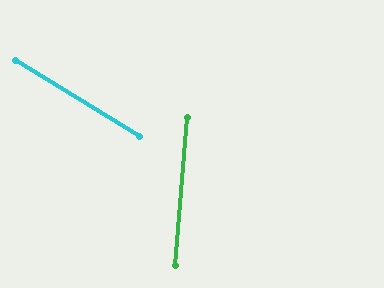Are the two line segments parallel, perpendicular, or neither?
Neither parallel nor perpendicular — they differ by about 63°.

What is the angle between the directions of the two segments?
Approximately 63 degrees.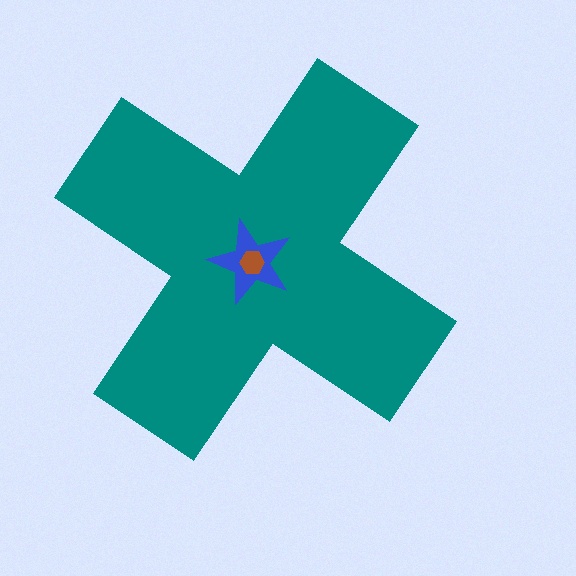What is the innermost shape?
The brown hexagon.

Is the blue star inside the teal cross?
Yes.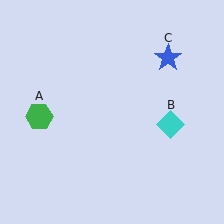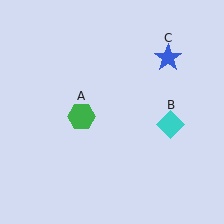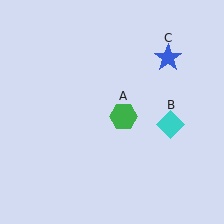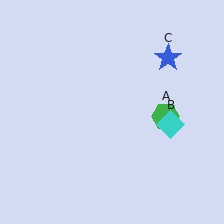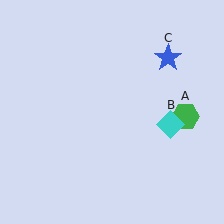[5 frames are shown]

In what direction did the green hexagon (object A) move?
The green hexagon (object A) moved right.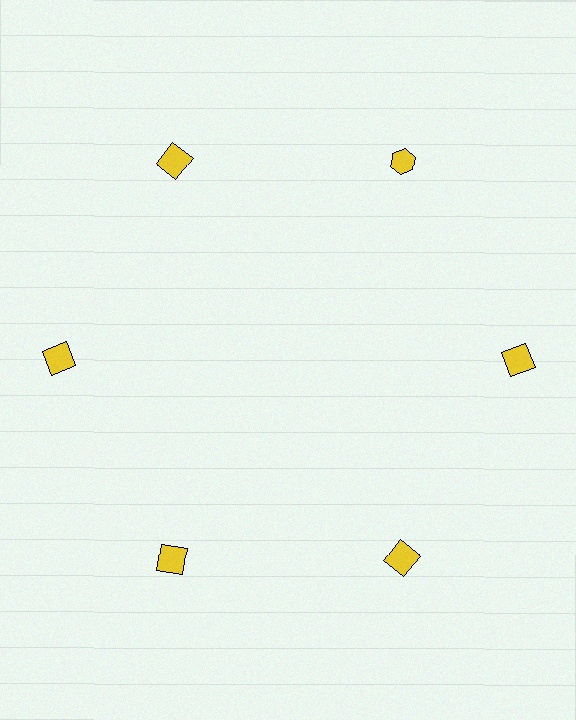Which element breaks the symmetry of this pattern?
The yellow hexagon at roughly the 1 o'clock position breaks the symmetry. All other shapes are yellow squares.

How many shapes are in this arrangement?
There are 6 shapes arranged in a ring pattern.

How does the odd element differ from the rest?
It has a different shape: hexagon instead of square.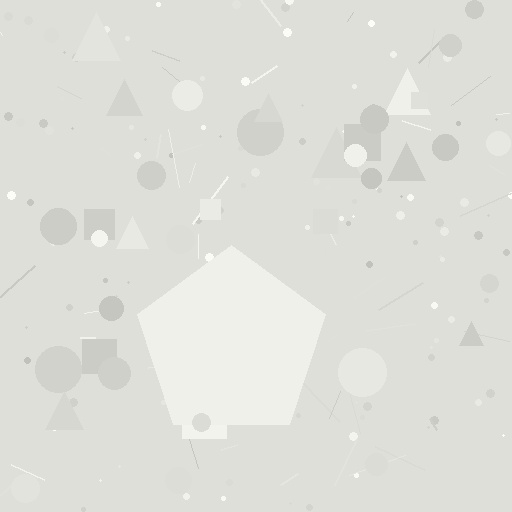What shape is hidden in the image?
A pentagon is hidden in the image.